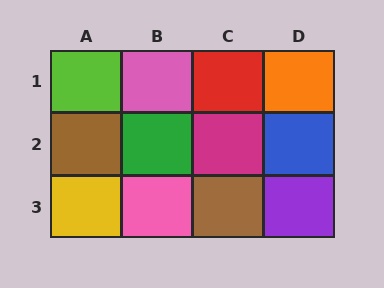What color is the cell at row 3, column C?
Brown.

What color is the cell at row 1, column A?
Lime.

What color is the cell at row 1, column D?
Orange.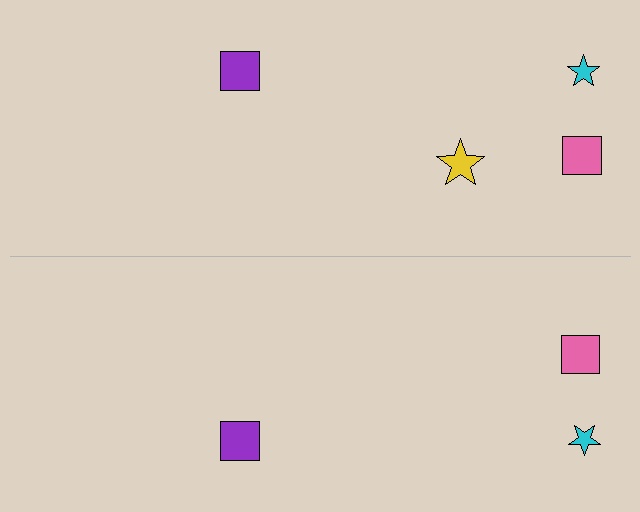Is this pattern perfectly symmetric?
No, the pattern is not perfectly symmetric. A yellow star is missing from the bottom side.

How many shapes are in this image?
There are 7 shapes in this image.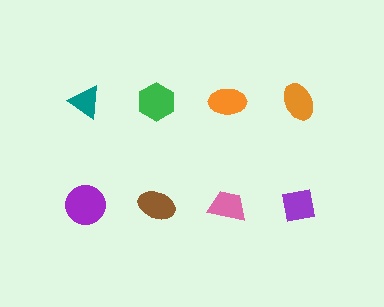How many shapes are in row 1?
4 shapes.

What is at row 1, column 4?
An orange ellipse.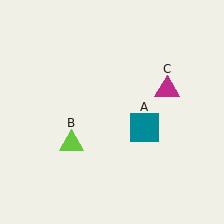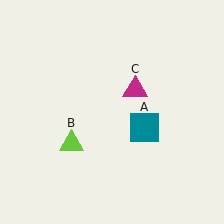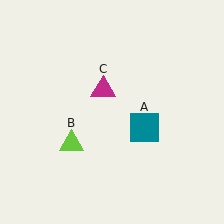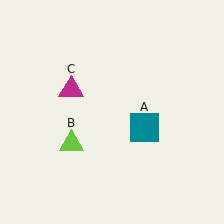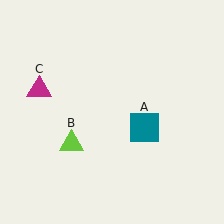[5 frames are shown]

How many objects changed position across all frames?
1 object changed position: magenta triangle (object C).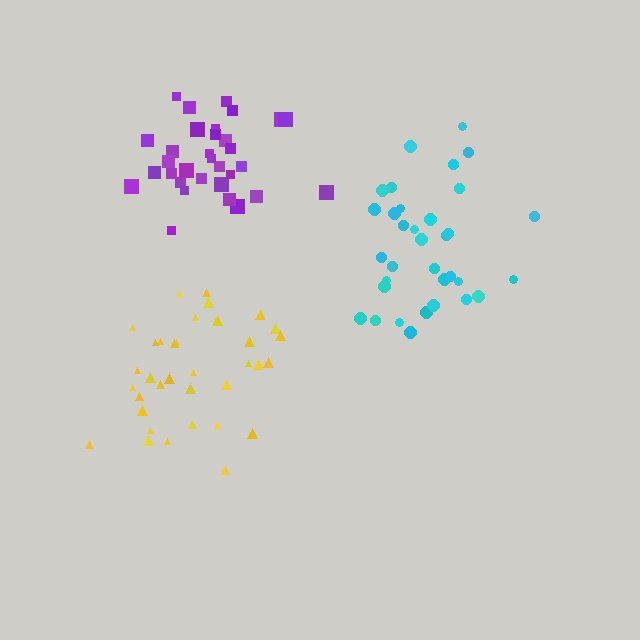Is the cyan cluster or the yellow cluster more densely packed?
Cyan.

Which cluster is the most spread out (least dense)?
Purple.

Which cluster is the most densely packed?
Cyan.